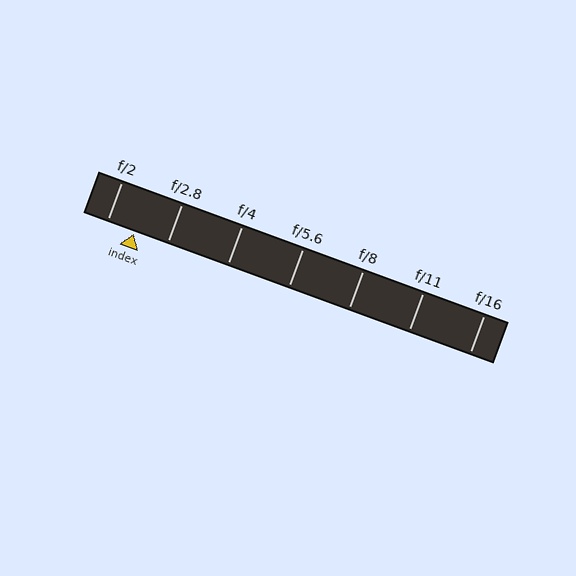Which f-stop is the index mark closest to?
The index mark is closest to f/2.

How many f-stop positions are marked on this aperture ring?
There are 7 f-stop positions marked.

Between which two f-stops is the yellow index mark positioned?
The index mark is between f/2 and f/2.8.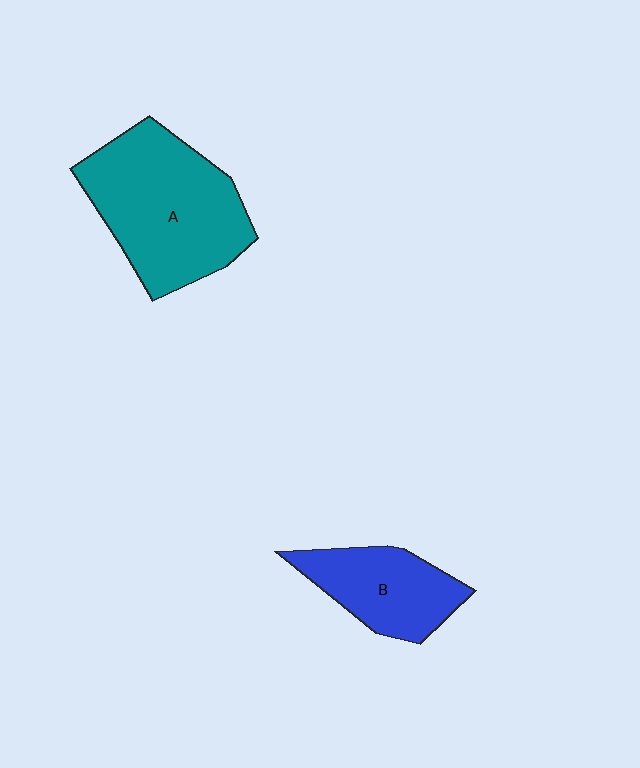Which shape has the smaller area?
Shape B (blue).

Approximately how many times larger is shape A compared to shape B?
Approximately 1.8 times.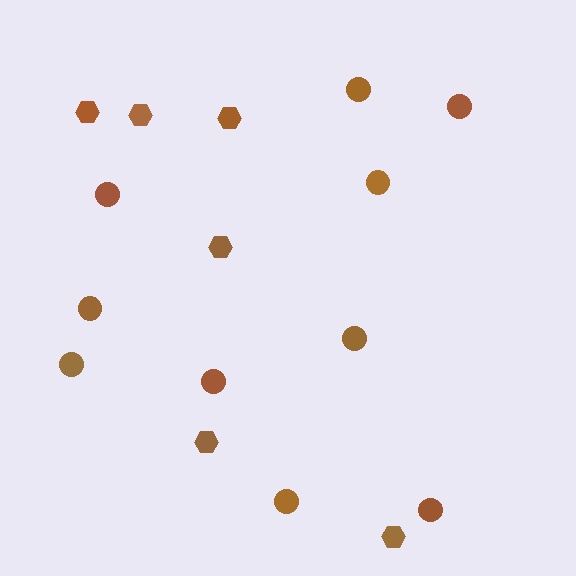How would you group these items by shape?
There are 2 groups: one group of hexagons (6) and one group of circles (10).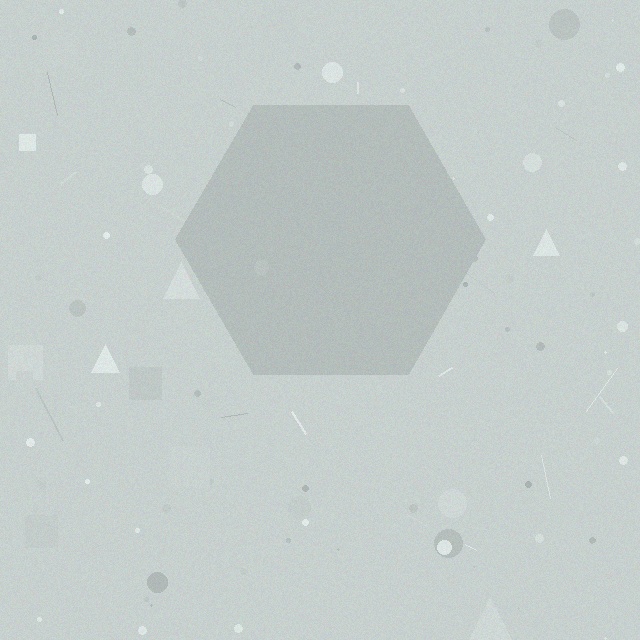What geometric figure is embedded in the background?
A hexagon is embedded in the background.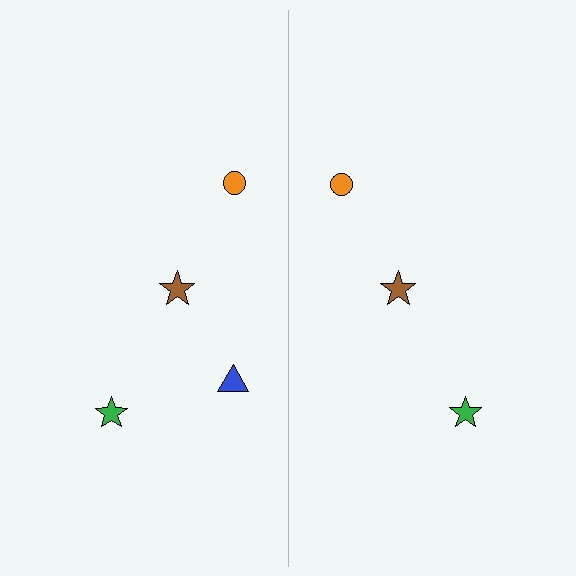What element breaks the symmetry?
A blue triangle is missing from the right side.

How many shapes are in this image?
There are 7 shapes in this image.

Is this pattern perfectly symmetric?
No, the pattern is not perfectly symmetric. A blue triangle is missing from the right side.